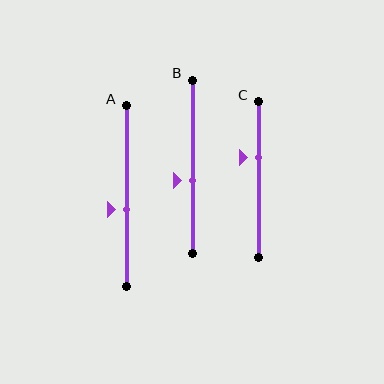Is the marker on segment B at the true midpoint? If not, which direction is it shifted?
No, the marker on segment B is shifted downward by about 8% of the segment length.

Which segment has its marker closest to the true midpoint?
Segment A has its marker closest to the true midpoint.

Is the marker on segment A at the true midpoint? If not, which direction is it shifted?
No, the marker on segment A is shifted downward by about 7% of the segment length.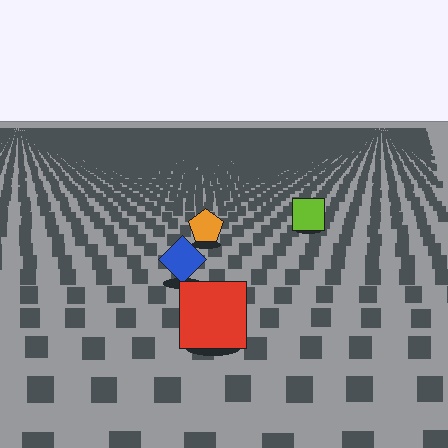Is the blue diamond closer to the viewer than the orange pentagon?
Yes. The blue diamond is closer — you can tell from the texture gradient: the ground texture is coarser near it.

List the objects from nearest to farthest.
From nearest to farthest: the red square, the blue diamond, the orange pentagon, the lime square.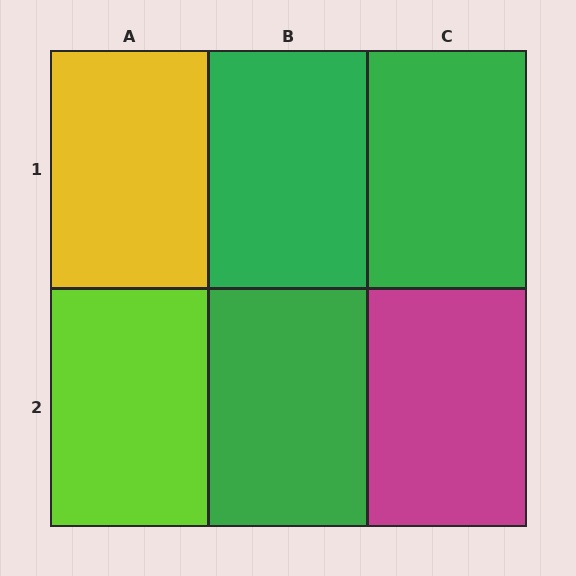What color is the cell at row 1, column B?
Green.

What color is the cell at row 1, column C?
Green.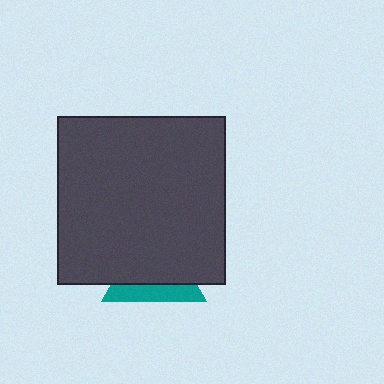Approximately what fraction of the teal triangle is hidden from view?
Roughly 68% of the teal triangle is hidden behind the dark gray square.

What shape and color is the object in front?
The object in front is a dark gray square.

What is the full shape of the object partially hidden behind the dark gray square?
The partially hidden object is a teal triangle.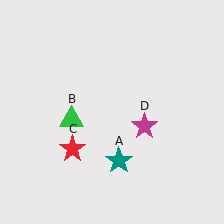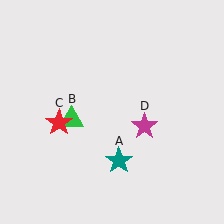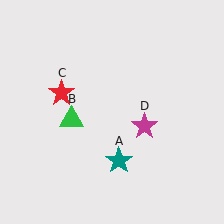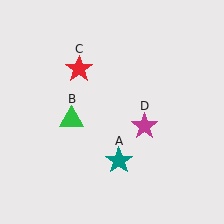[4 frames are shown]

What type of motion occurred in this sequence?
The red star (object C) rotated clockwise around the center of the scene.